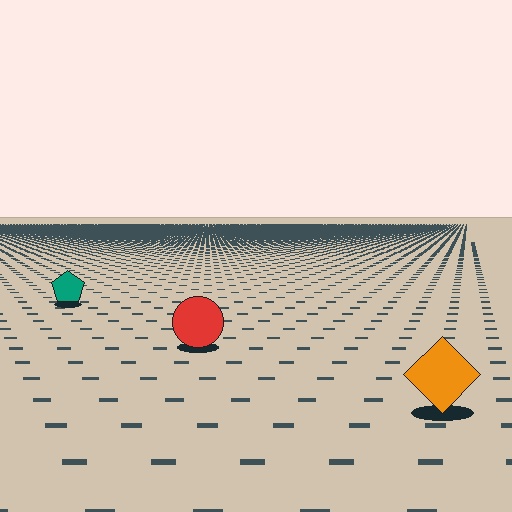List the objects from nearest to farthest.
From nearest to farthest: the orange diamond, the red circle, the teal pentagon.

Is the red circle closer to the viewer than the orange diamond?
No. The orange diamond is closer — you can tell from the texture gradient: the ground texture is coarser near it.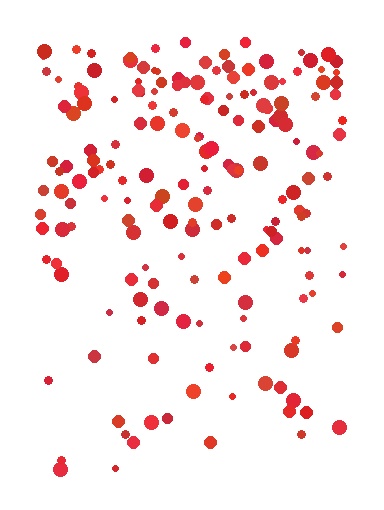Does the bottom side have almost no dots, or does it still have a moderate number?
Still a moderate number, just noticeably fewer than the top.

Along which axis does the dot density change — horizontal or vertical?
Vertical.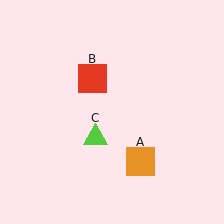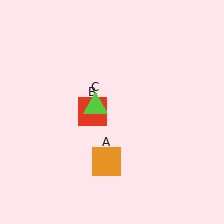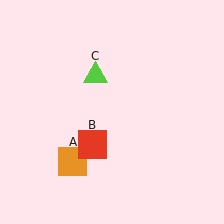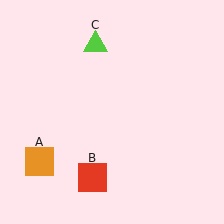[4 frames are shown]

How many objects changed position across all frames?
3 objects changed position: orange square (object A), red square (object B), lime triangle (object C).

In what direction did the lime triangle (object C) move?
The lime triangle (object C) moved up.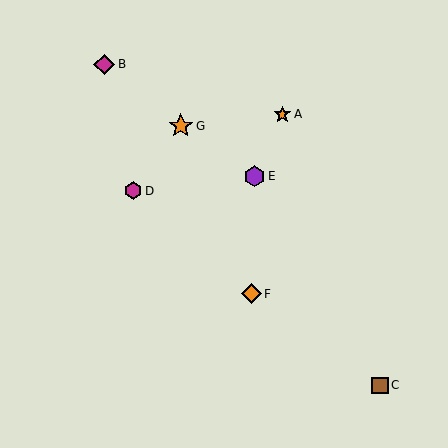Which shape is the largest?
The orange star (labeled G) is the largest.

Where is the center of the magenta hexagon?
The center of the magenta hexagon is at (133, 191).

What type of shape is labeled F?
Shape F is an orange diamond.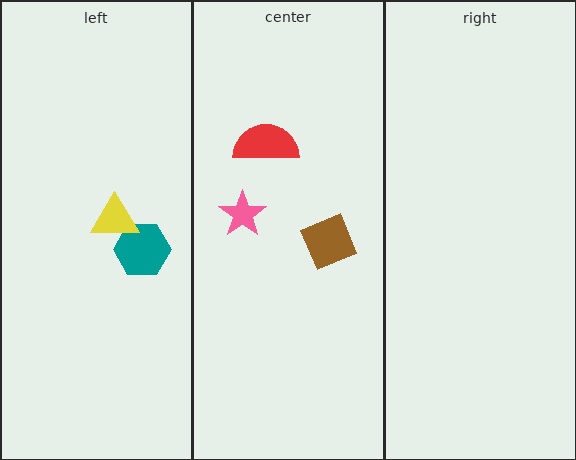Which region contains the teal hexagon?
The left region.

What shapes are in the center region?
The red semicircle, the brown square, the pink star.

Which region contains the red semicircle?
The center region.